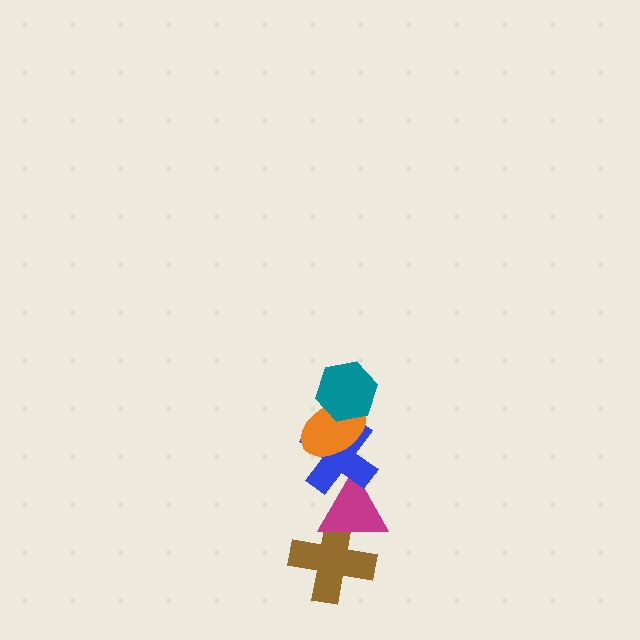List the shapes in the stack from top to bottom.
From top to bottom: the teal hexagon, the orange ellipse, the blue cross, the magenta triangle, the brown cross.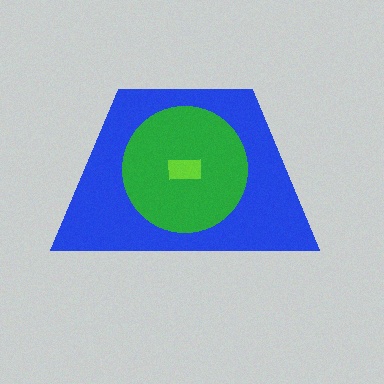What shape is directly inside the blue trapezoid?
The green circle.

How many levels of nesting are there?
3.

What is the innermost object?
The lime rectangle.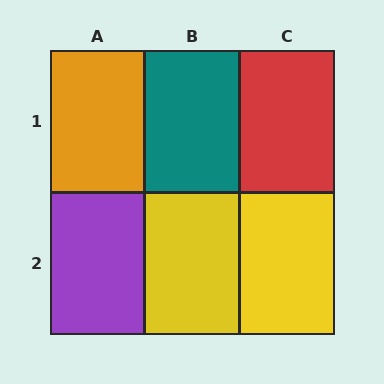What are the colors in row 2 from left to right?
Purple, yellow, yellow.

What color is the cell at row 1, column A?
Orange.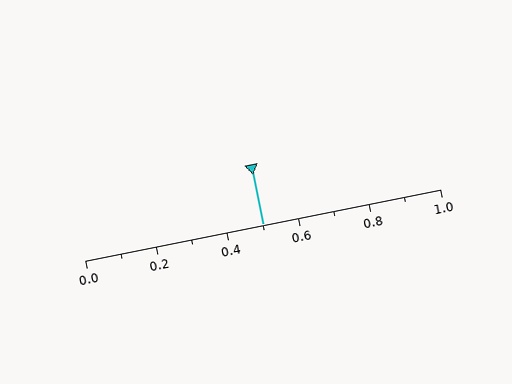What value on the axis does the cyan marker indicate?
The marker indicates approximately 0.5.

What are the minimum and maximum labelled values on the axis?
The axis runs from 0.0 to 1.0.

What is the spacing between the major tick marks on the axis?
The major ticks are spaced 0.2 apart.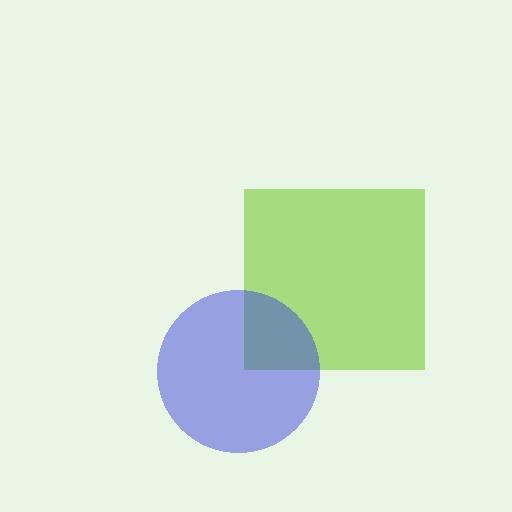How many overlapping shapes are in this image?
There are 2 overlapping shapes in the image.